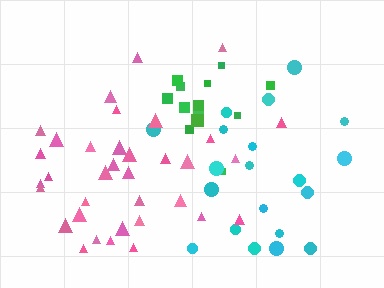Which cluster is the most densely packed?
Green.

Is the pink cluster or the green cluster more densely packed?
Green.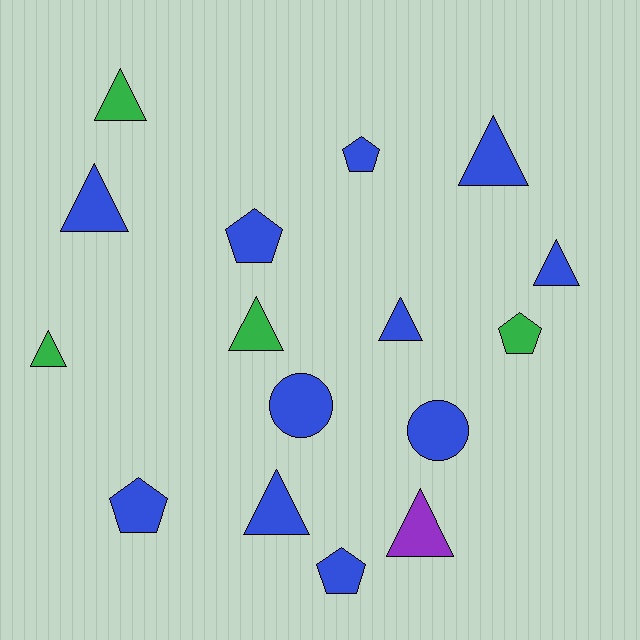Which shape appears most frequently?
Triangle, with 9 objects.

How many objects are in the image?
There are 16 objects.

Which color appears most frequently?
Blue, with 11 objects.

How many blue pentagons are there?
There are 4 blue pentagons.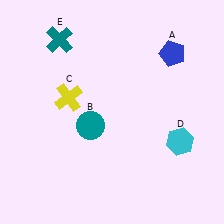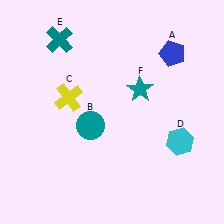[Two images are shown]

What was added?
A teal star (F) was added in Image 2.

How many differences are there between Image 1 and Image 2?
There is 1 difference between the two images.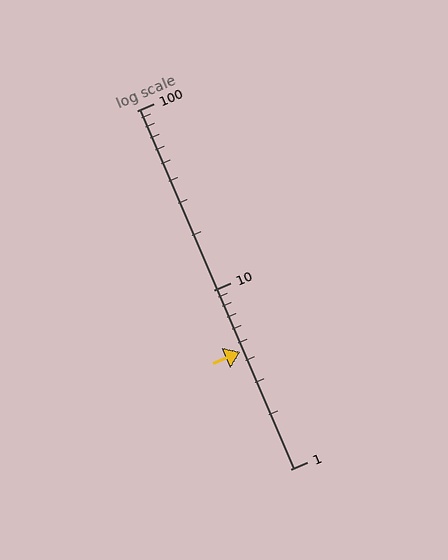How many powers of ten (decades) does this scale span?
The scale spans 2 decades, from 1 to 100.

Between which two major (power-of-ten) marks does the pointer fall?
The pointer is between 1 and 10.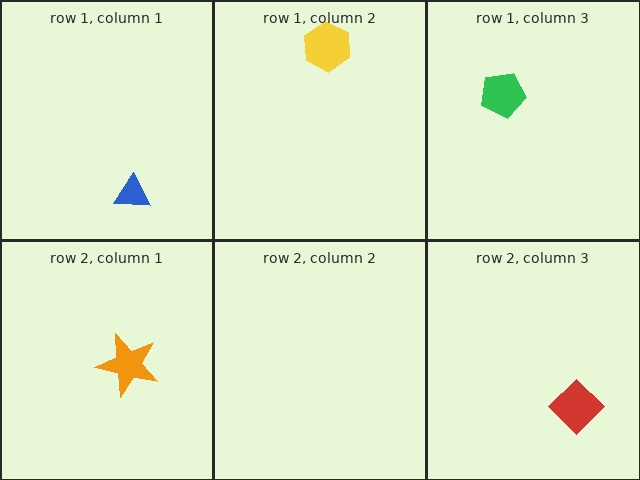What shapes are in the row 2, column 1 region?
The orange star.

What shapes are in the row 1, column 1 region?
The blue triangle.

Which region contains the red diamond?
The row 2, column 3 region.